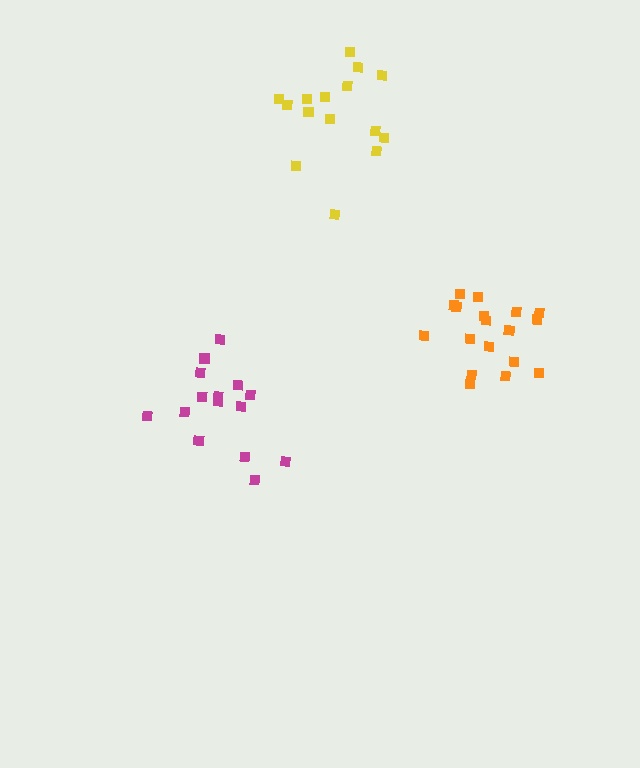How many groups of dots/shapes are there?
There are 3 groups.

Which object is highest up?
The yellow cluster is topmost.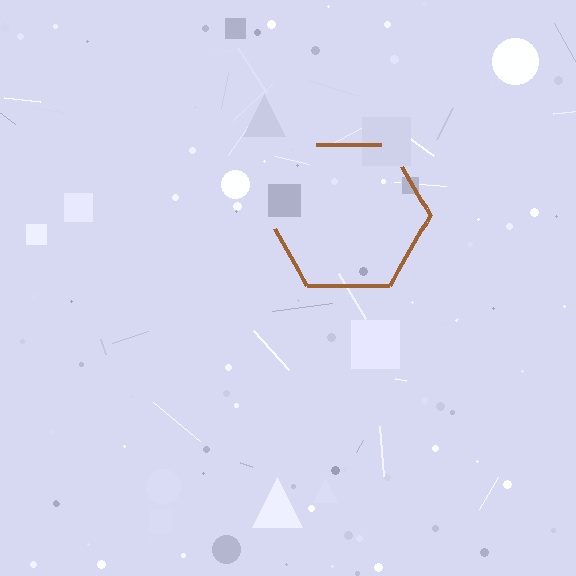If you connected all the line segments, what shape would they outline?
They would outline a hexagon.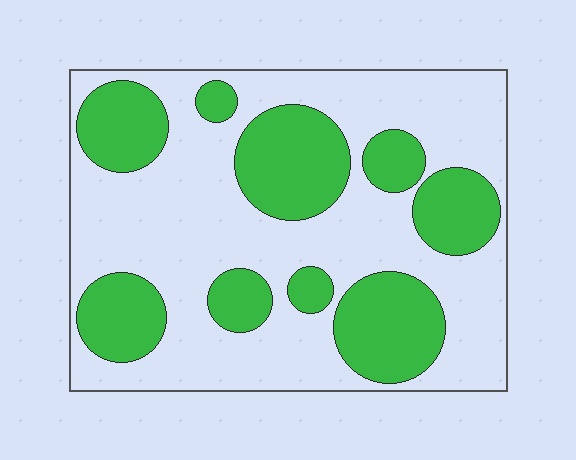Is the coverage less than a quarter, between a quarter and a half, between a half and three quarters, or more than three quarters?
Between a quarter and a half.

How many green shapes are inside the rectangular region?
9.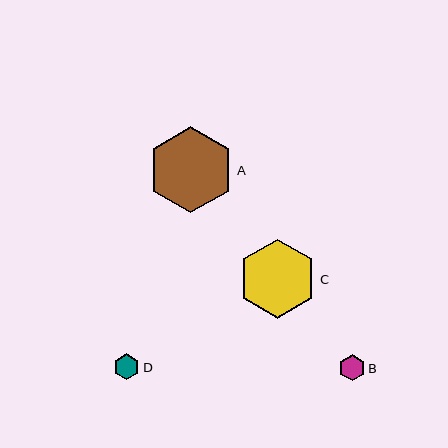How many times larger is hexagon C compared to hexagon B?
Hexagon C is approximately 3.0 times the size of hexagon B.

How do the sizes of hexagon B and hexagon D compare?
Hexagon B and hexagon D are approximately the same size.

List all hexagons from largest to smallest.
From largest to smallest: A, C, B, D.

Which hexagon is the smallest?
Hexagon D is the smallest with a size of approximately 25 pixels.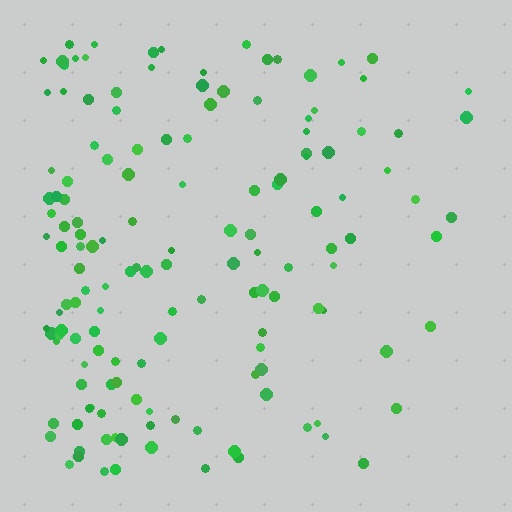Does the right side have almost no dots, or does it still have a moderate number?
Still a moderate number, just noticeably fewer than the left.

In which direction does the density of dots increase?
From right to left, with the left side densest.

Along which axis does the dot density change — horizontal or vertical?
Horizontal.